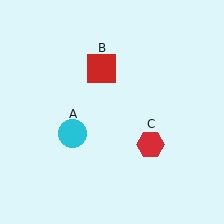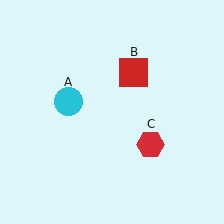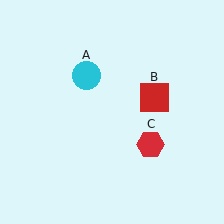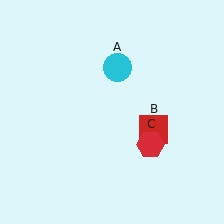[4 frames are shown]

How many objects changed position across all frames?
2 objects changed position: cyan circle (object A), red square (object B).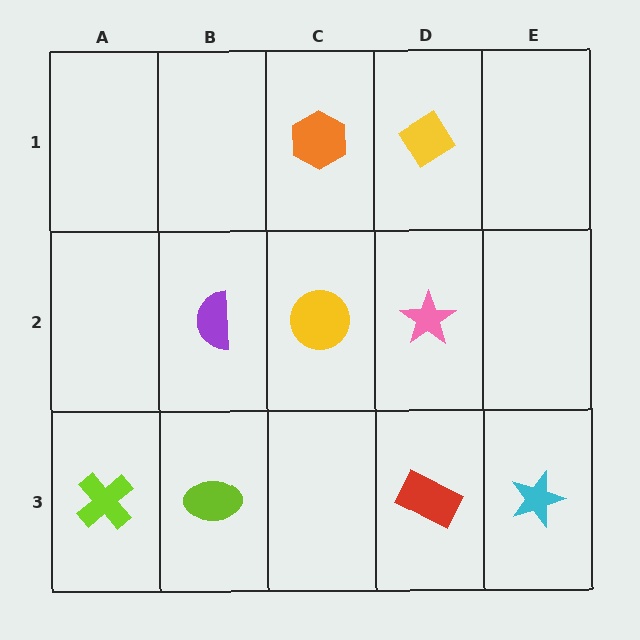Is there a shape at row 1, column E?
No, that cell is empty.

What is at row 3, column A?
A lime cross.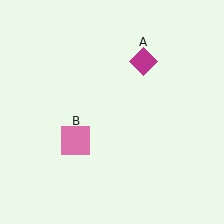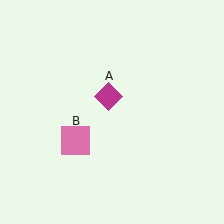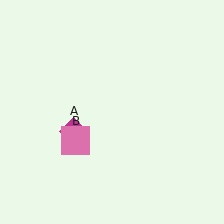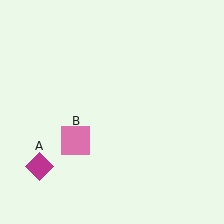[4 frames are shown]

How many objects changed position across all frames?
1 object changed position: magenta diamond (object A).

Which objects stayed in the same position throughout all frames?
Pink square (object B) remained stationary.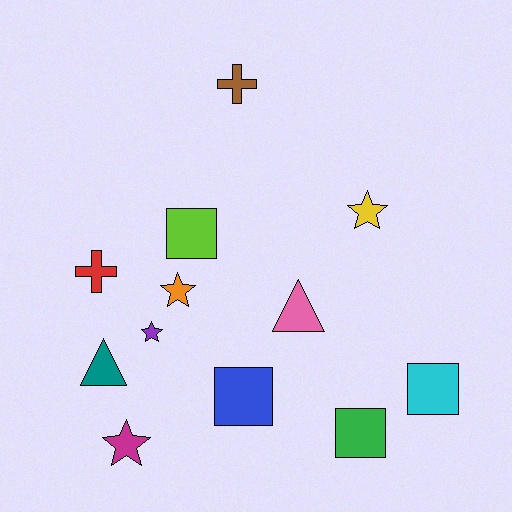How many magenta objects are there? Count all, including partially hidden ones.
There is 1 magenta object.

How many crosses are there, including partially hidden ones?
There are 2 crosses.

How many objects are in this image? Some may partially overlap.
There are 12 objects.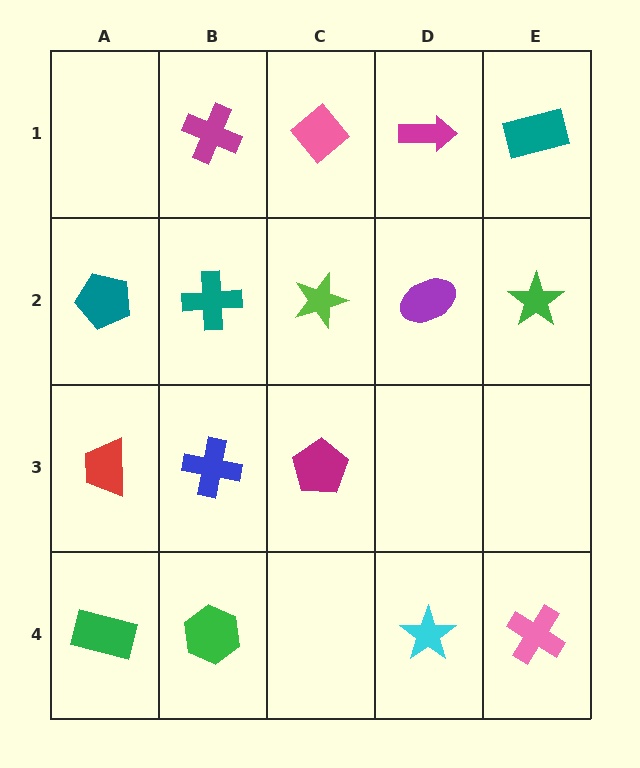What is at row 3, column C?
A magenta pentagon.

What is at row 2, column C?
A lime star.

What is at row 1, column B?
A magenta cross.